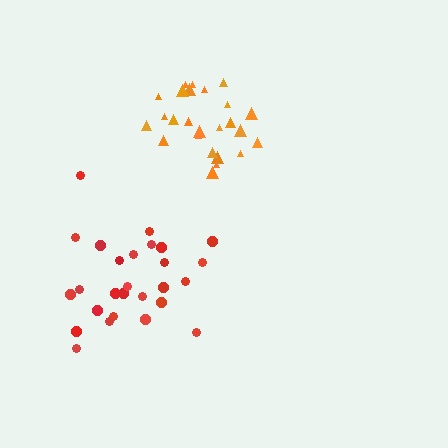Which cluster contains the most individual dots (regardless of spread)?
Red (27).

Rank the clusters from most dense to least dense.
orange, red.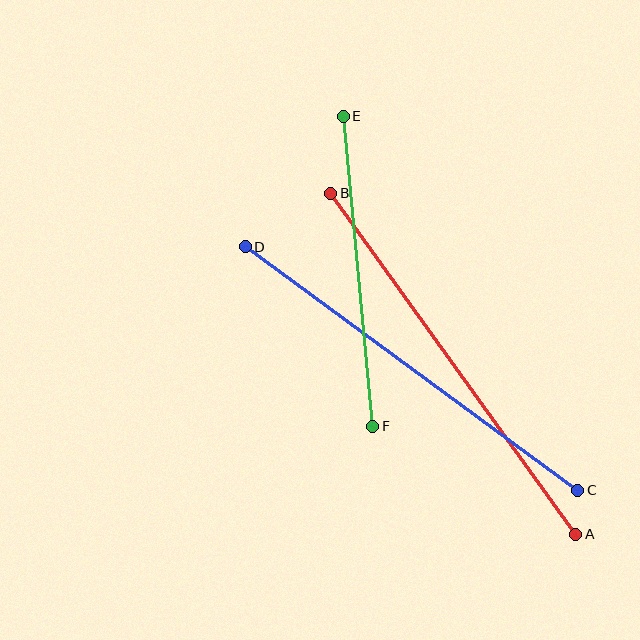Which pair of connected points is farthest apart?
Points A and B are farthest apart.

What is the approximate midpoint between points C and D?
The midpoint is at approximately (412, 369) pixels.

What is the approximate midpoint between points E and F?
The midpoint is at approximately (358, 271) pixels.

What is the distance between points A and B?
The distance is approximately 420 pixels.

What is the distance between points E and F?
The distance is approximately 312 pixels.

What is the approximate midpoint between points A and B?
The midpoint is at approximately (453, 364) pixels.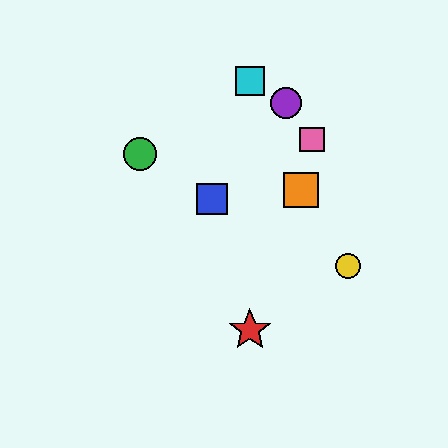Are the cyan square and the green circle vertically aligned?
No, the cyan square is at x≈250 and the green circle is at x≈140.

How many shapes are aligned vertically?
2 shapes (the red star, the cyan square) are aligned vertically.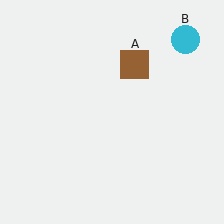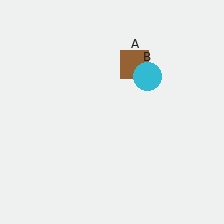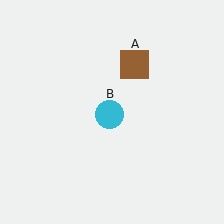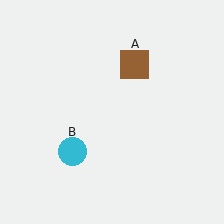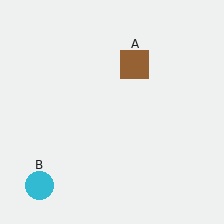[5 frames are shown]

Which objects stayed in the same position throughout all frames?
Brown square (object A) remained stationary.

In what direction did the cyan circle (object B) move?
The cyan circle (object B) moved down and to the left.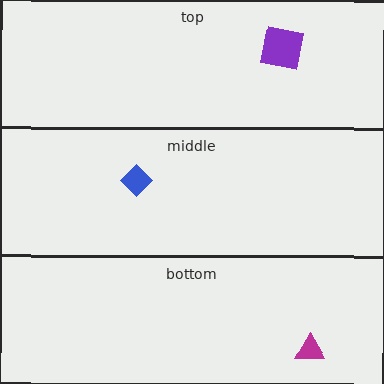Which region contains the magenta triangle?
The bottom region.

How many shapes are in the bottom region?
1.